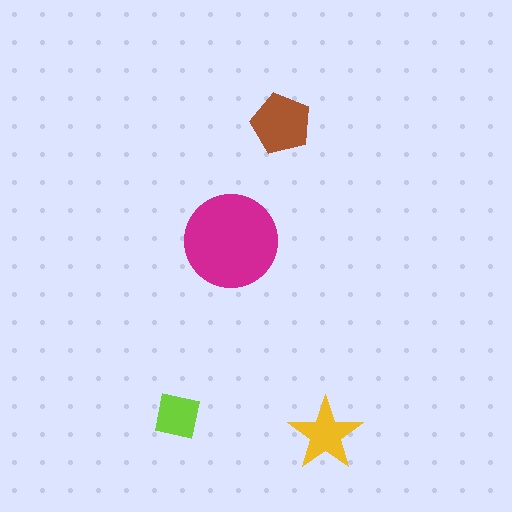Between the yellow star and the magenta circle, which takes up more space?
The magenta circle.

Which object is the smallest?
The lime square.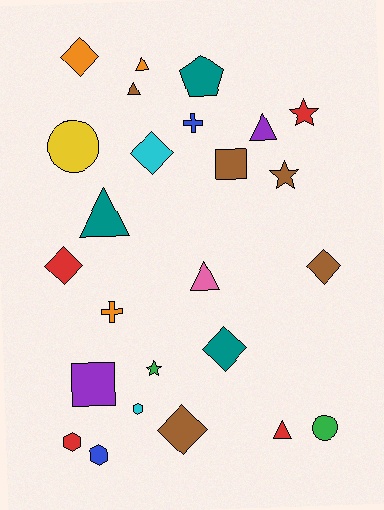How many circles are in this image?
There are 2 circles.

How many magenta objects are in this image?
There are no magenta objects.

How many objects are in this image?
There are 25 objects.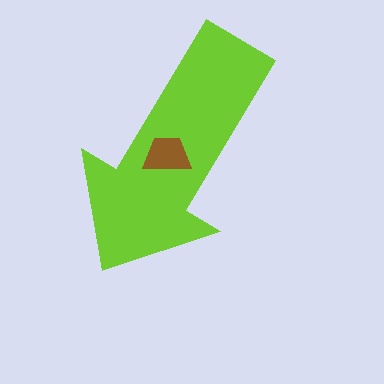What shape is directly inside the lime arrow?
The brown trapezoid.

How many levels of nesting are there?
2.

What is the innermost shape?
The brown trapezoid.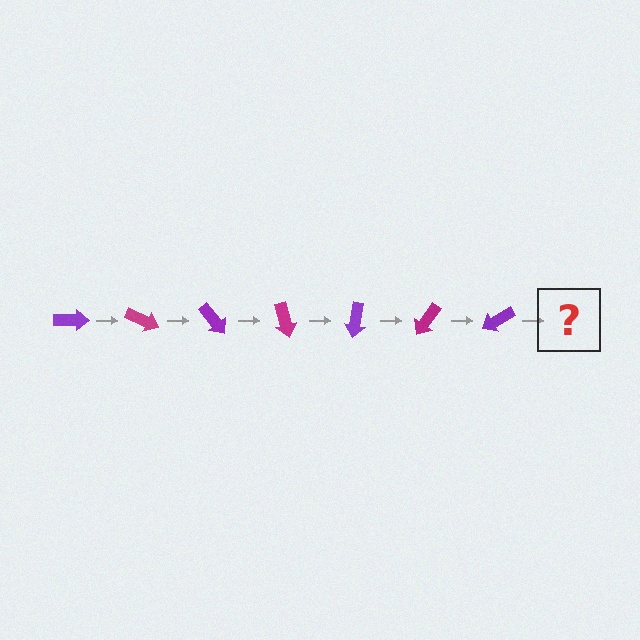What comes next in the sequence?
The next element should be a magenta arrow, rotated 175 degrees from the start.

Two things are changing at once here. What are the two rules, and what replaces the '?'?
The two rules are that it rotates 25 degrees each step and the color cycles through purple and magenta. The '?' should be a magenta arrow, rotated 175 degrees from the start.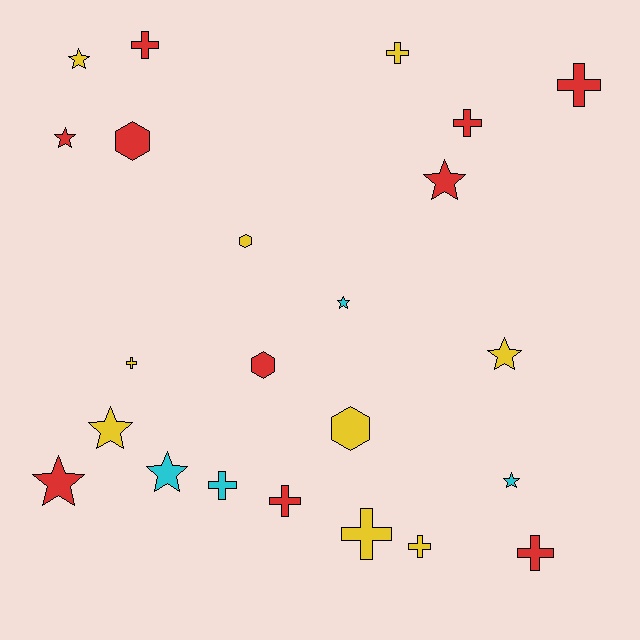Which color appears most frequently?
Red, with 10 objects.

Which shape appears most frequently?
Cross, with 10 objects.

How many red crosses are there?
There are 5 red crosses.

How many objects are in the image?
There are 23 objects.